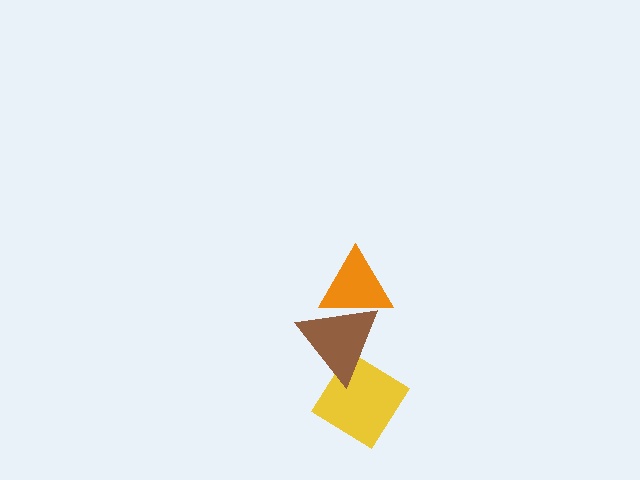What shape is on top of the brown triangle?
The orange triangle is on top of the brown triangle.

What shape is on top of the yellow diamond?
The brown triangle is on top of the yellow diamond.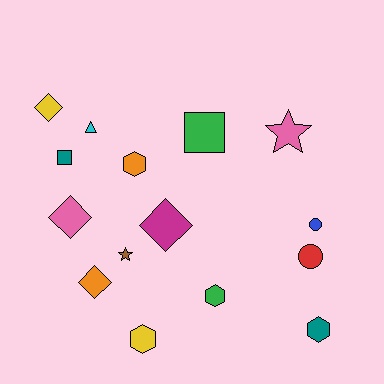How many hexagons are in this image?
There are 4 hexagons.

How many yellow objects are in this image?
There are 2 yellow objects.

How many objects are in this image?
There are 15 objects.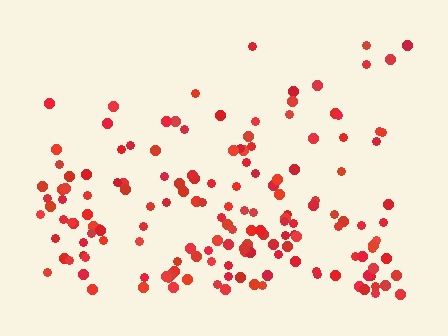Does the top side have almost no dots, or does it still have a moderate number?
Still a moderate number, just noticeably fewer than the bottom.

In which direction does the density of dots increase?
From top to bottom, with the bottom side densest.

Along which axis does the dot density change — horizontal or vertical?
Vertical.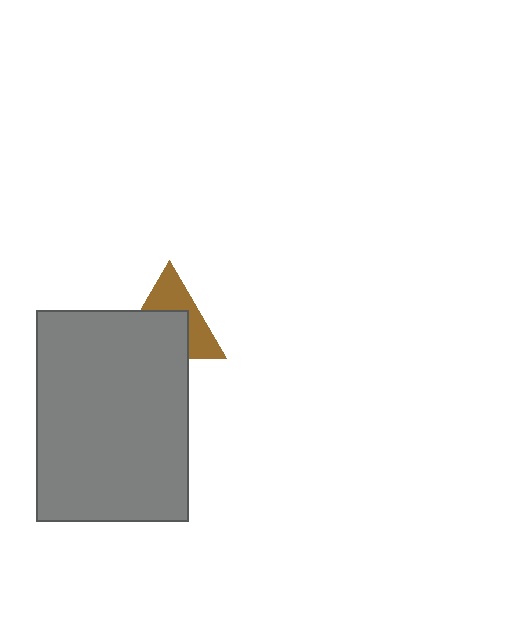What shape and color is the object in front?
The object in front is a gray rectangle.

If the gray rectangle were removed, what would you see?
You would see the complete brown triangle.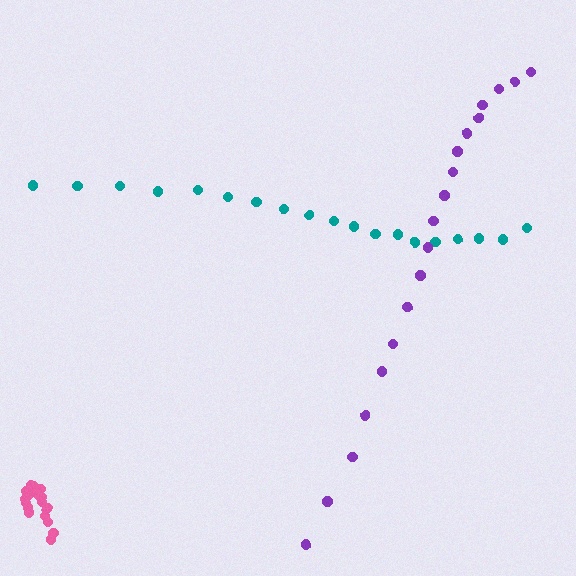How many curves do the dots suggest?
There are 3 distinct paths.